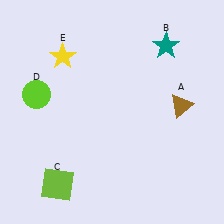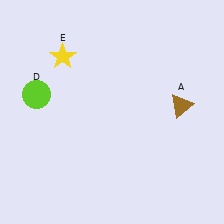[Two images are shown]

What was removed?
The teal star (B), the lime square (C) were removed in Image 2.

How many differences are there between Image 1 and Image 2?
There are 2 differences between the two images.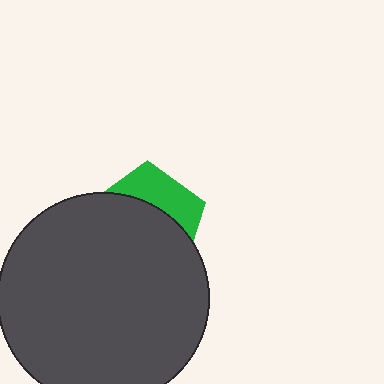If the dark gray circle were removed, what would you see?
You would see the complete green pentagon.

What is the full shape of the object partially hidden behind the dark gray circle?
The partially hidden object is a green pentagon.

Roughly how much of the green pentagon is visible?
A small part of it is visible (roughly 33%).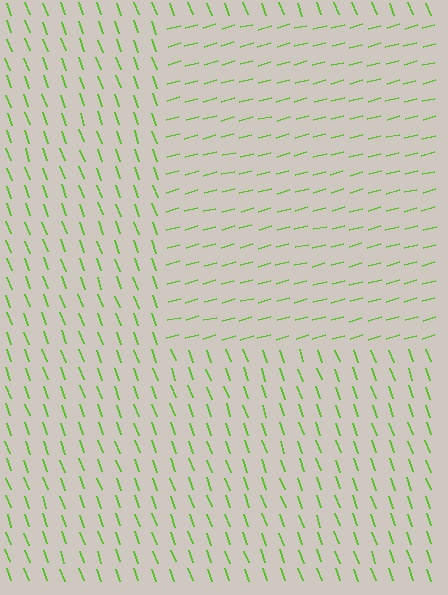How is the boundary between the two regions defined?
The boundary is defined purely by a change in line orientation (approximately 85 degrees difference). All lines are the same color and thickness.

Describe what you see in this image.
The image is filled with small lime line segments. A rectangle region in the image has lines oriented differently from the surrounding lines, creating a visible texture boundary.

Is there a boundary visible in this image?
Yes, there is a texture boundary formed by a change in line orientation.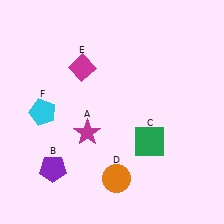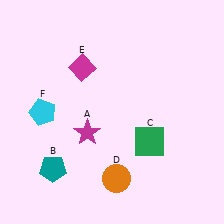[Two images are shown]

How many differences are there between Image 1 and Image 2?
There is 1 difference between the two images.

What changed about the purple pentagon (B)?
In Image 1, B is purple. In Image 2, it changed to teal.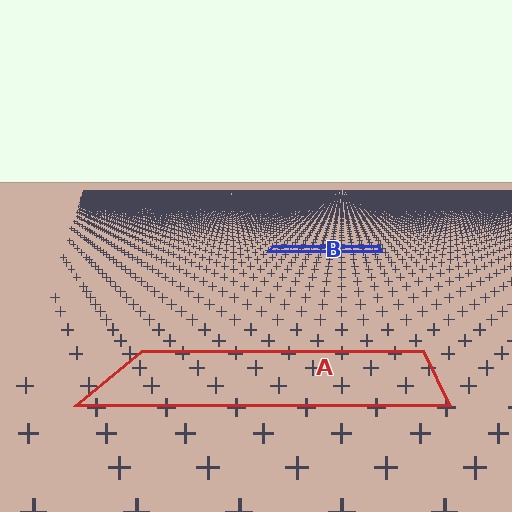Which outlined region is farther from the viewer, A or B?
Region B is farther from the viewer — the texture elements inside it appear smaller and more densely packed.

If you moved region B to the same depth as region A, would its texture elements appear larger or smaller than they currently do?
They would appear larger. At a closer depth, the same texture elements are projected at a bigger on-screen size.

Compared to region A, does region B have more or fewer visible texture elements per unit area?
Region B has more texture elements per unit area — they are packed more densely because it is farther away.